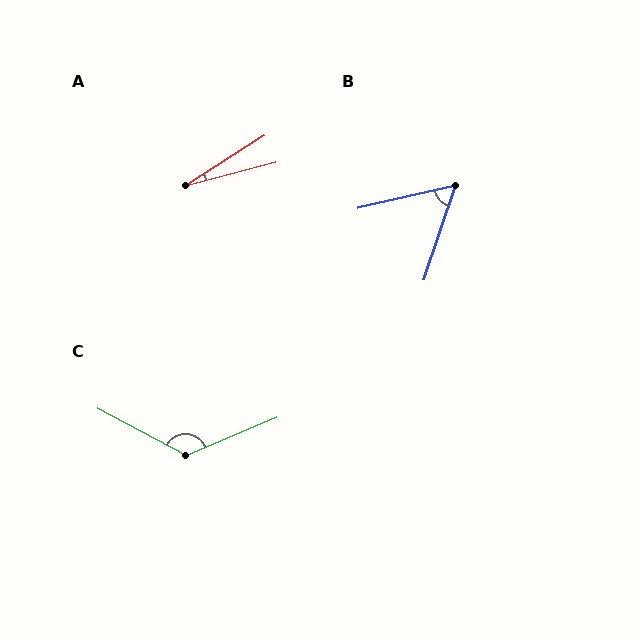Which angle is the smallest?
A, at approximately 18 degrees.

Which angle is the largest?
C, at approximately 129 degrees.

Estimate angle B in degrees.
Approximately 59 degrees.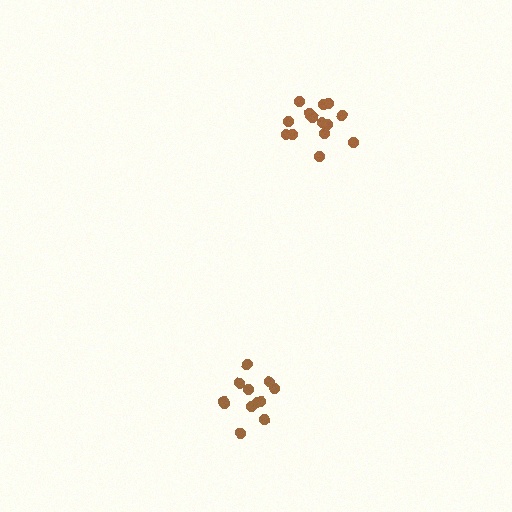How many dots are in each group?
Group 1: 12 dots, Group 2: 14 dots (26 total).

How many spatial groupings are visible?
There are 2 spatial groupings.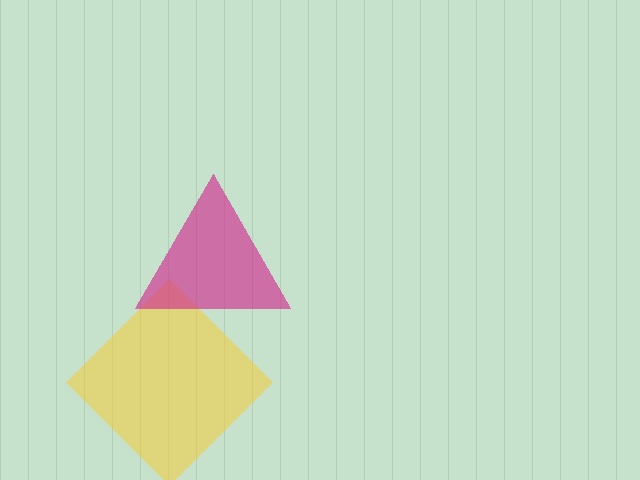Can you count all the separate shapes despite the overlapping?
Yes, there are 2 separate shapes.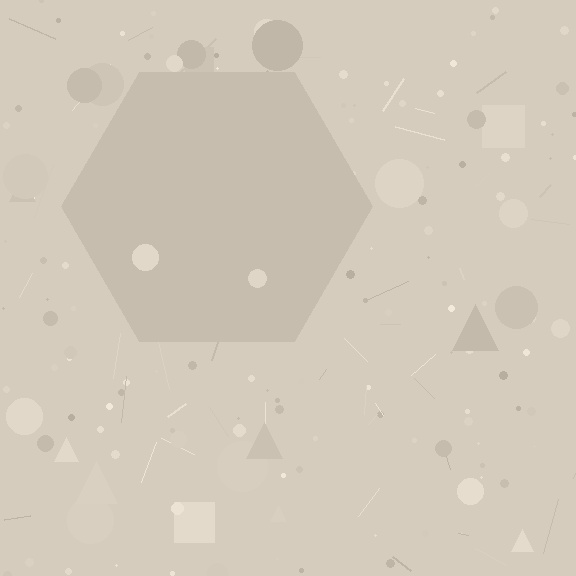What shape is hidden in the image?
A hexagon is hidden in the image.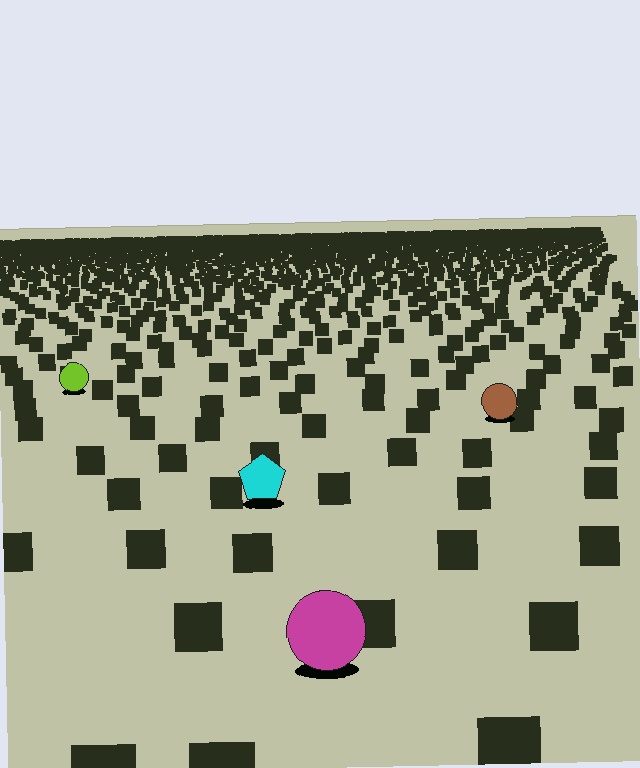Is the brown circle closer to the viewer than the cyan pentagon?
No. The cyan pentagon is closer — you can tell from the texture gradient: the ground texture is coarser near it.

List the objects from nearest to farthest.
From nearest to farthest: the magenta circle, the cyan pentagon, the brown circle, the lime circle.